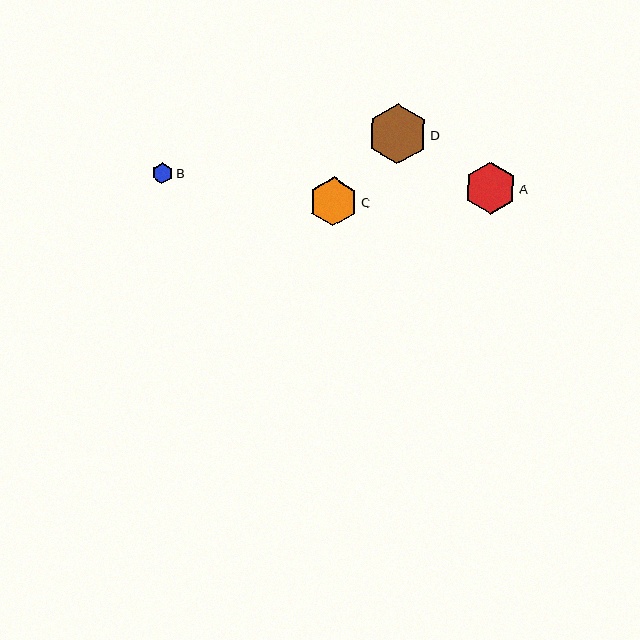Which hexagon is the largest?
Hexagon D is the largest with a size of approximately 60 pixels.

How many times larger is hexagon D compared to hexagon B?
Hexagon D is approximately 2.9 times the size of hexagon B.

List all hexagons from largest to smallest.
From largest to smallest: D, A, C, B.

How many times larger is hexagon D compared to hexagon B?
Hexagon D is approximately 2.9 times the size of hexagon B.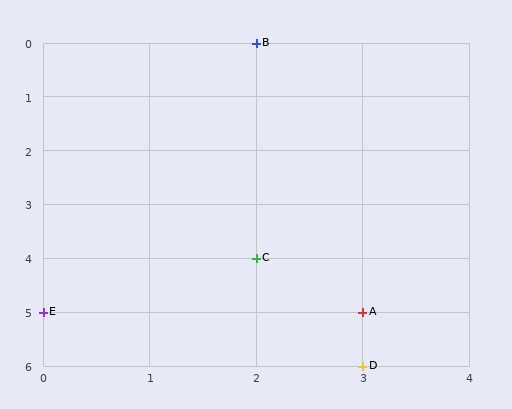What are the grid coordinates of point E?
Point E is at grid coordinates (0, 5).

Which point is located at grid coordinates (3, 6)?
Point D is at (3, 6).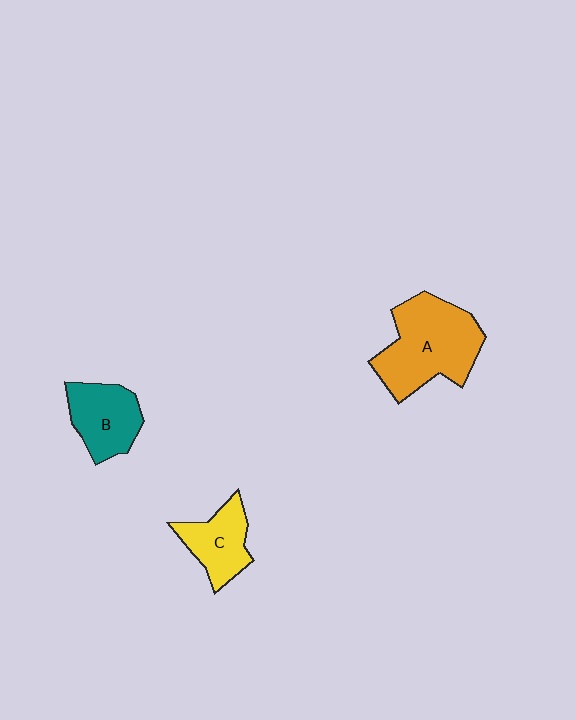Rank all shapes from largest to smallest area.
From largest to smallest: A (orange), B (teal), C (yellow).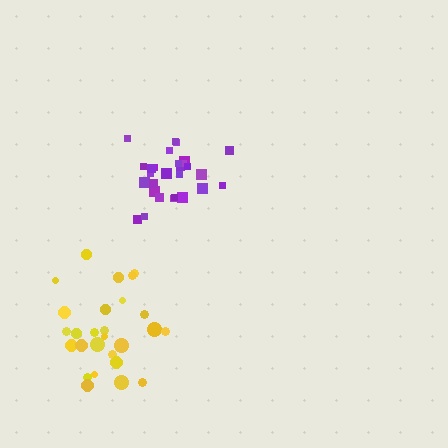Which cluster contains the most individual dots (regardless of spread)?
Purple (28).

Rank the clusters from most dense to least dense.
purple, yellow.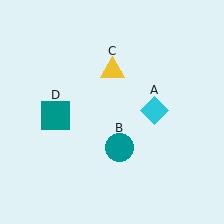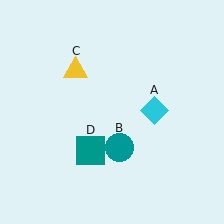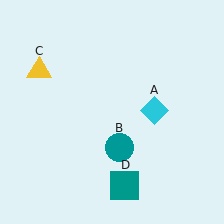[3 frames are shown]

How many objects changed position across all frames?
2 objects changed position: yellow triangle (object C), teal square (object D).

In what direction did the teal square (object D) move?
The teal square (object D) moved down and to the right.